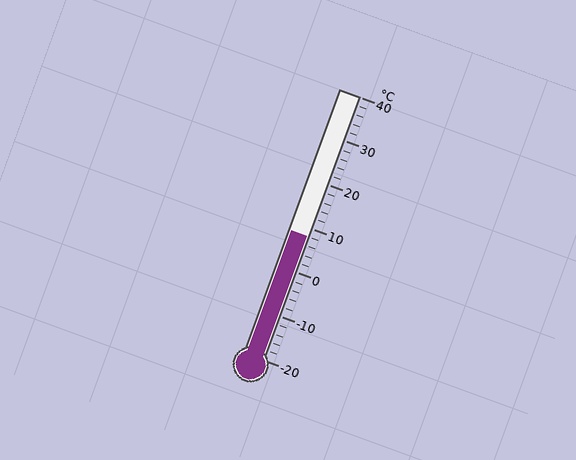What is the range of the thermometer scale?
The thermometer scale ranges from -20°C to 40°C.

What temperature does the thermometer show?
The thermometer shows approximately 8°C.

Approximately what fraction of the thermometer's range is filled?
The thermometer is filled to approximately 45% of its range.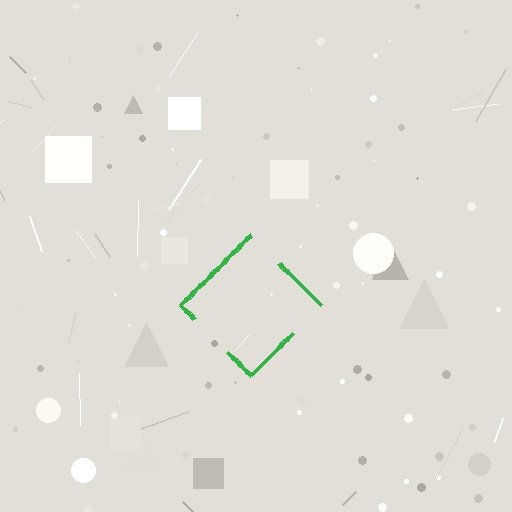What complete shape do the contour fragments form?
The contour fragments form a diamond.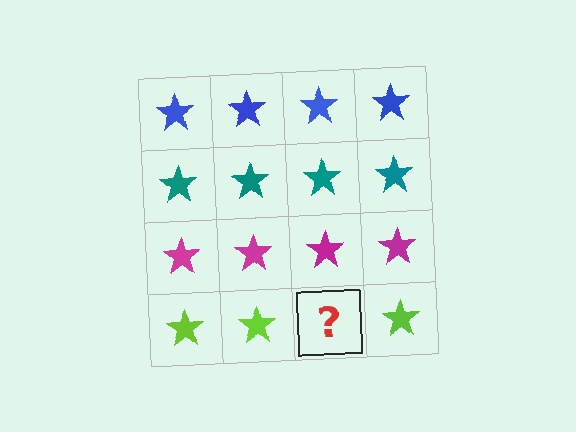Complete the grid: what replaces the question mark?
The question mark should be replaced with a lime star.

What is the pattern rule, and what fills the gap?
The rule is that each row has a consistent color. The gap should be filled with a lime star.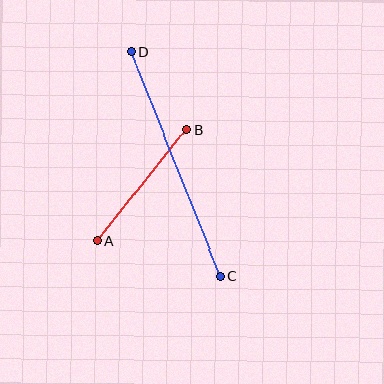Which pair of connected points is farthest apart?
Points C and D are farthest apart.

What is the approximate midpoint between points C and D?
The midpoint is at approximately (176, 164) pixels.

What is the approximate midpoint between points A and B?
The midpoint is at approximately (141, 185) pixels.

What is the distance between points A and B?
The distance is approximately 143 pixels.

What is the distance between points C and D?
The distance is approximately 242 pixels.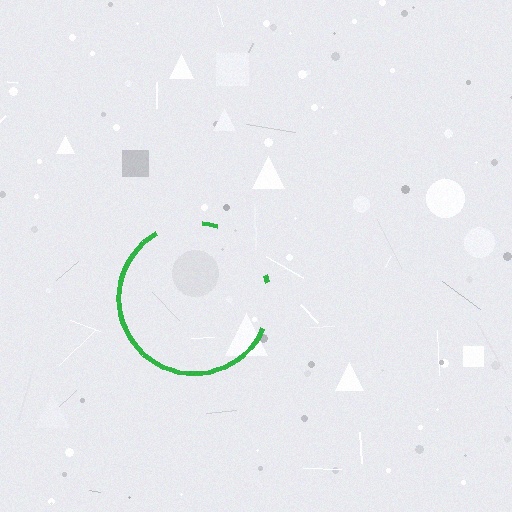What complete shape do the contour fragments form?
The contour fragments form a circle.